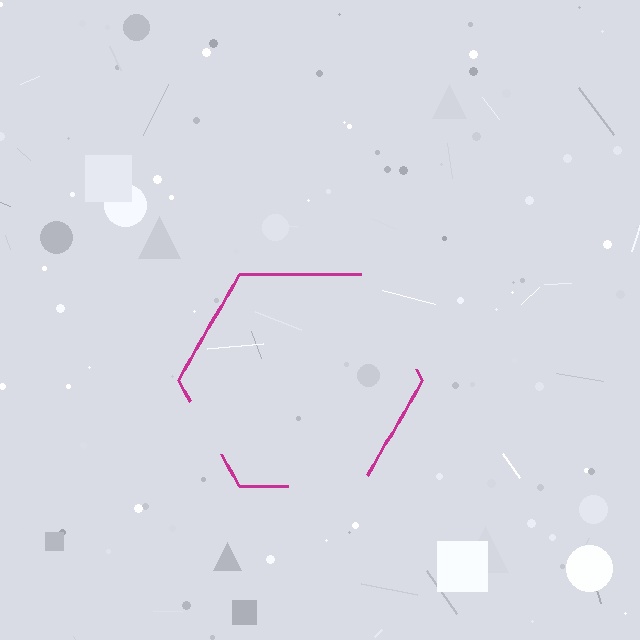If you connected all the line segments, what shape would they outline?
They would outline a hexagon.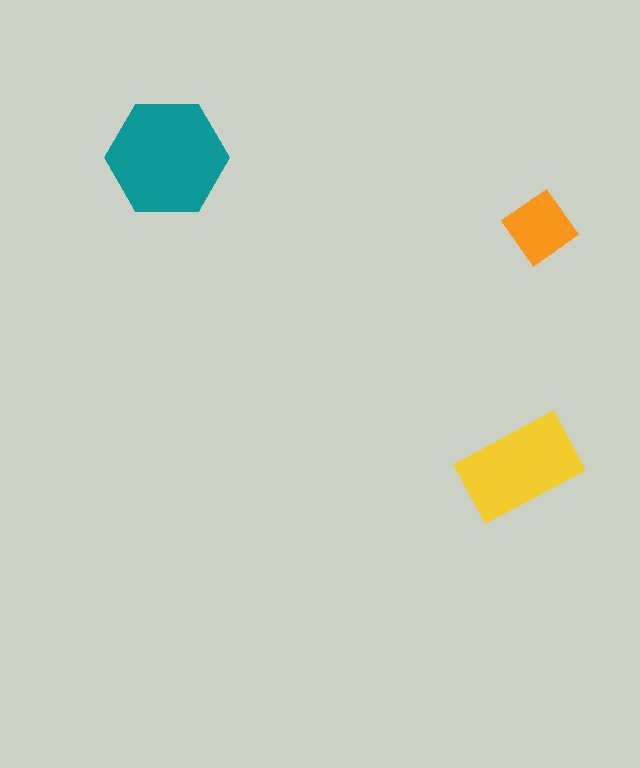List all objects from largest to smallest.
The teal hexagon, the yellow rectangle, the orange diamond.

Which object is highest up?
The teal hexagon is topmost.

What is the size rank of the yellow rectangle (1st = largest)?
2nd.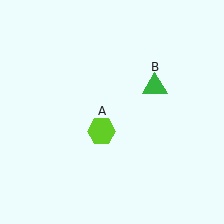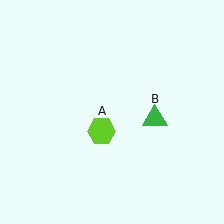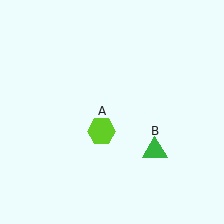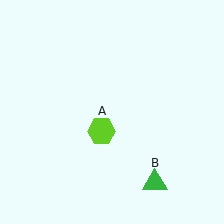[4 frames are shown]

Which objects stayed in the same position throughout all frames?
Lime hexagon (object A) remained stationary.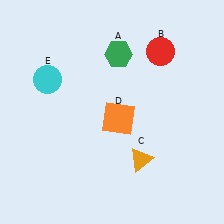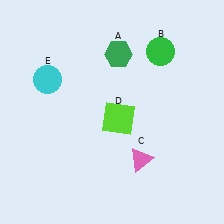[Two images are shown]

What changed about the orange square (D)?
In Image 1, D is orange. In Image 2, it changed to lime.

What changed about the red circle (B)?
In Image 1, B is red. In Image 2, it changed to green.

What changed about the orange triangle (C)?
In Image 1, C is orange. In Image 2, it changed to pink.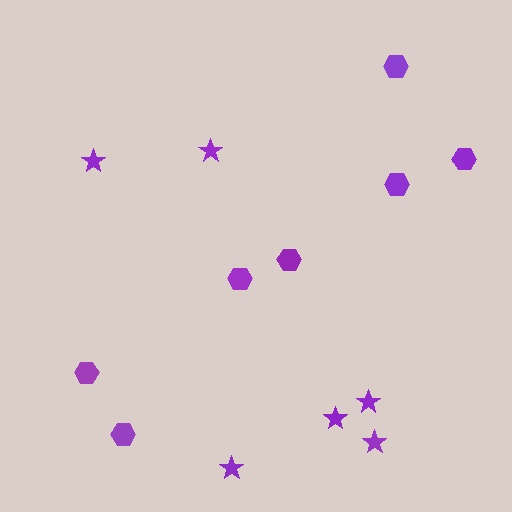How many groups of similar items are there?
There are 2 groups: one group of stars (6) and one group of hexagons (7).